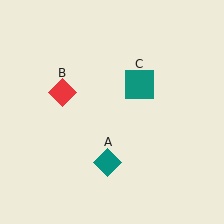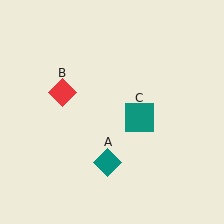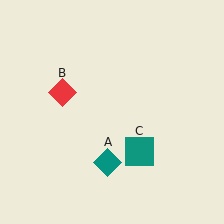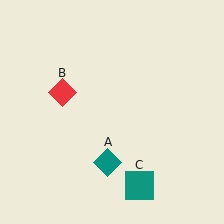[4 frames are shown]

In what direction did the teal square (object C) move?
The teal square (object C) moved down.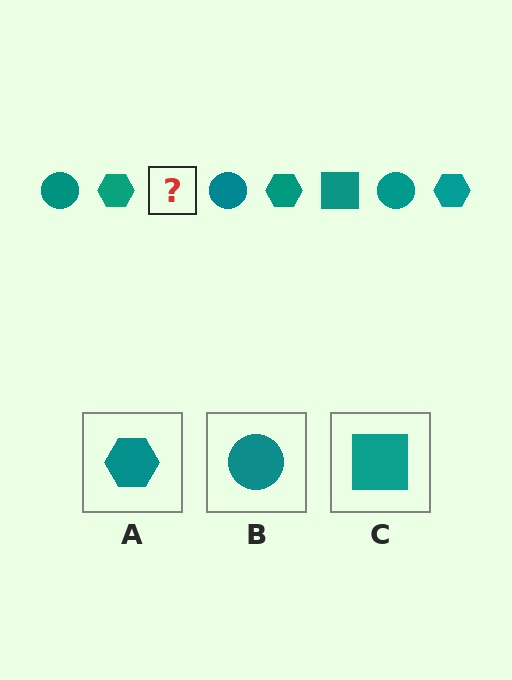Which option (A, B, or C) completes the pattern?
C.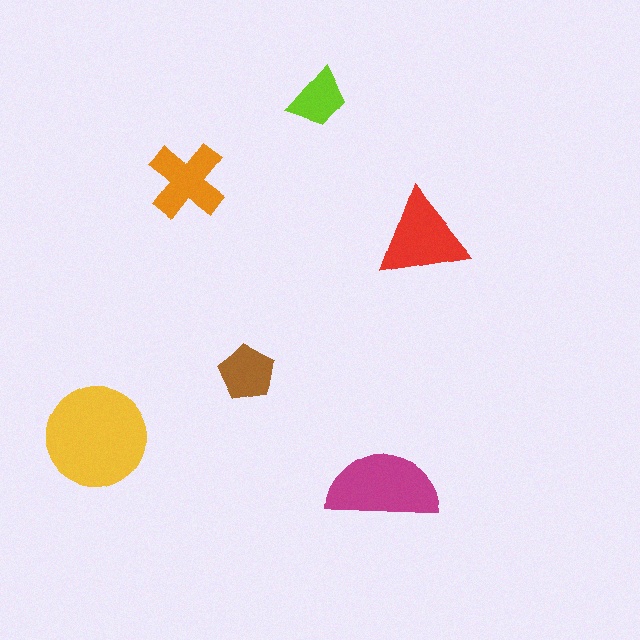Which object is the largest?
The yellow circle.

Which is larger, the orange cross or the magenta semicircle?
The magenta semicircle.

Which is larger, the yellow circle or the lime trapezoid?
The yellow circle.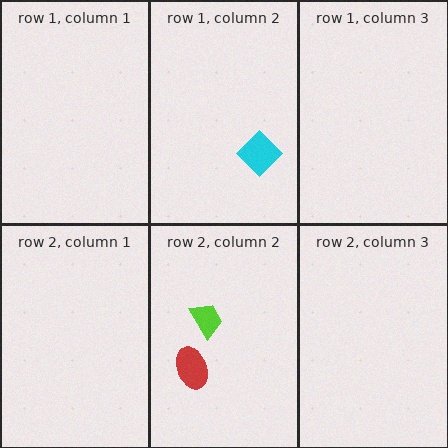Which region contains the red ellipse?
The row 2, column 2 region.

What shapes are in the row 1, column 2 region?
The cyan diamond.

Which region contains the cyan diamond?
The row 1, column 2 region.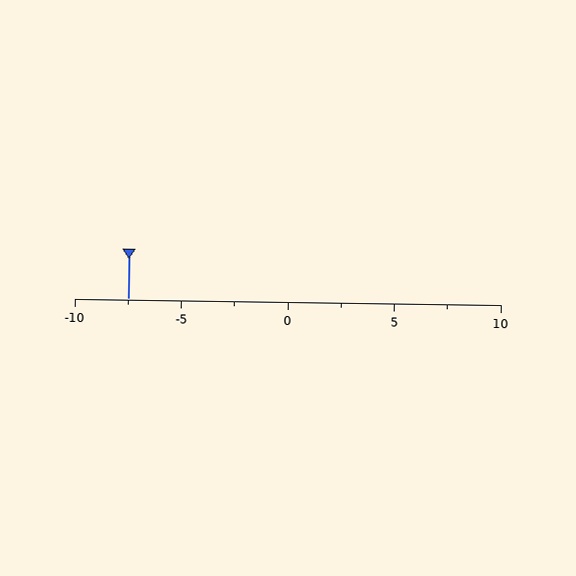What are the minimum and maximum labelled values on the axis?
The axis runs from -10 to 10.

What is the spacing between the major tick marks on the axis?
The major ticks are spaced 5 apart.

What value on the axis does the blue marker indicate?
The marker indicates approximately -7.5.